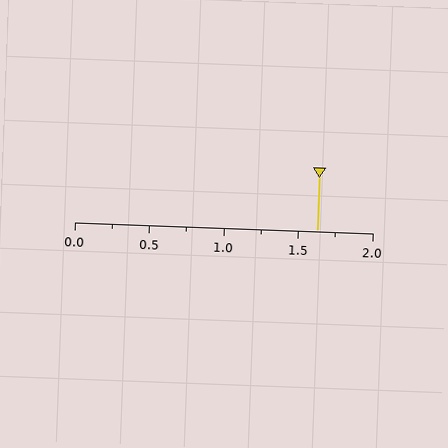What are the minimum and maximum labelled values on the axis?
The axis runs from 0.0 to 2.0.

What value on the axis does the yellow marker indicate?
The marker indicates approximately 1.62.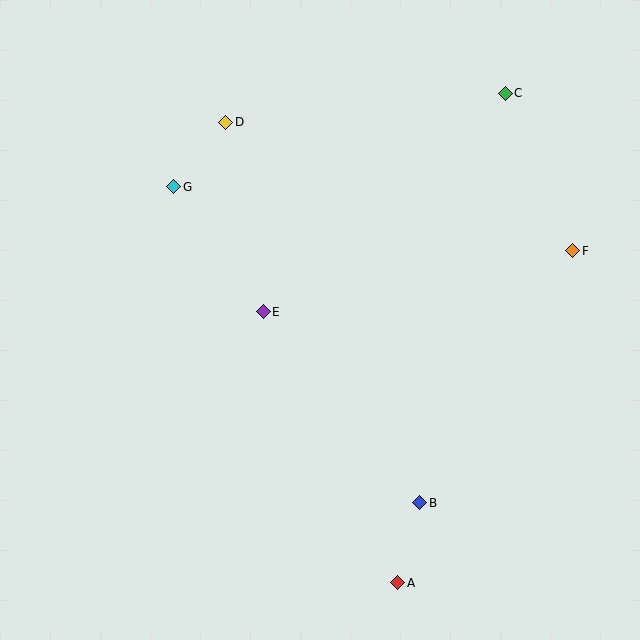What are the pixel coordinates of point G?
Point G is at (174, 187).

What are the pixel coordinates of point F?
Point F is at (572, 251).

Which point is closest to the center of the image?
Point E at (263, 312) is closest to the center.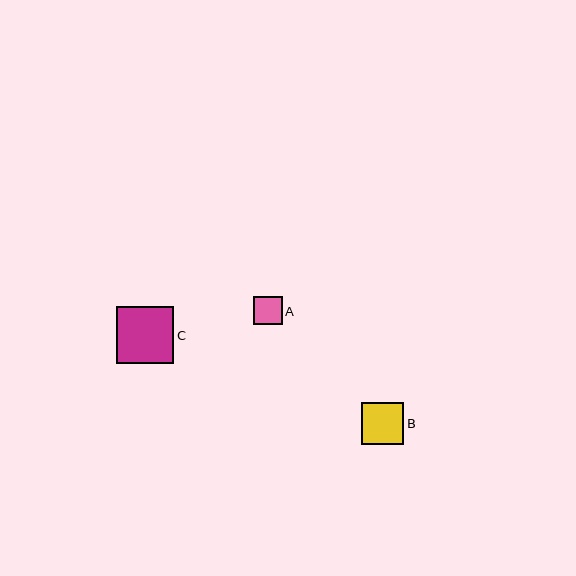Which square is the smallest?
Square A is the smallest with a size of approximately 29 pixels.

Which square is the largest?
Square C is the largest with a size of approximately 57 pixels.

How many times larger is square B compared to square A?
Square B is approximately 1.5 times the size of square A.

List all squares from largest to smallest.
From largest to smallest: C, B, A.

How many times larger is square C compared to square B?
Square C is approximately 1.4 times the size of square B.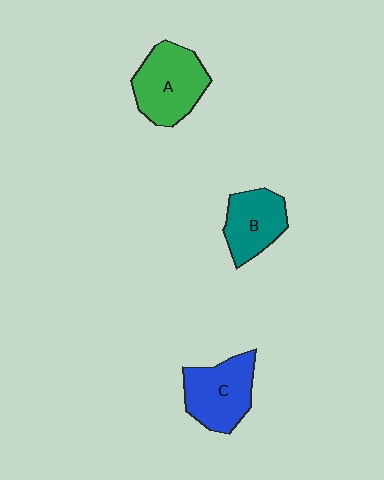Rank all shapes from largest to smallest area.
From largest to smallest: A (green), C (blue), B (teal).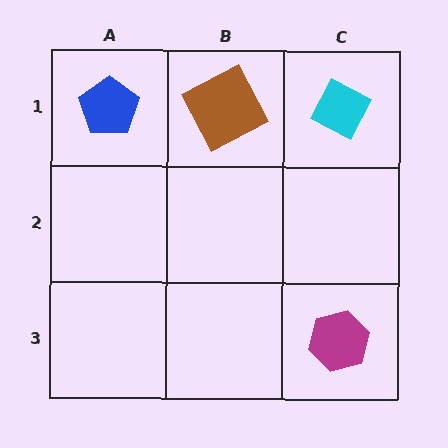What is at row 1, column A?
A blue pentagon.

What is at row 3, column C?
A magenta hexagon.